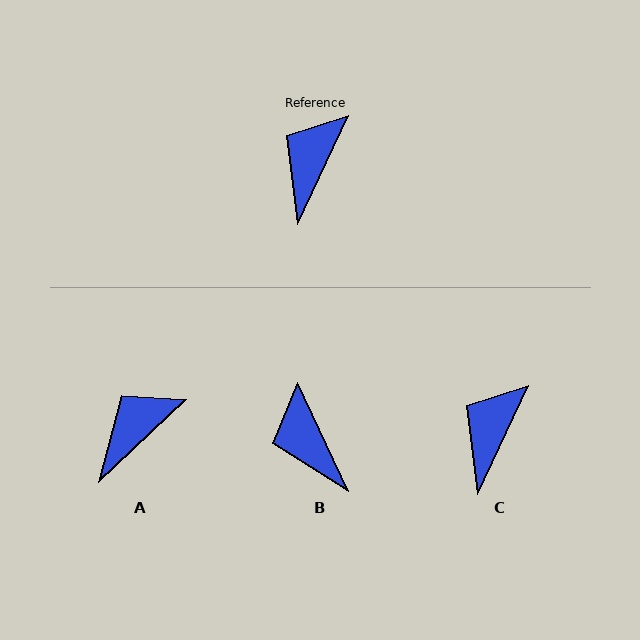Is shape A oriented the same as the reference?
No, it is off by about 22 degrees.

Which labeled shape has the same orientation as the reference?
C.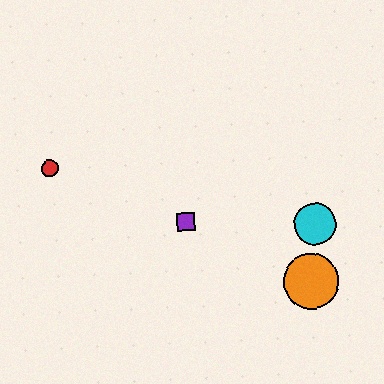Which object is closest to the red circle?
The purple square is closest to the red circle.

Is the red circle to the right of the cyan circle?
No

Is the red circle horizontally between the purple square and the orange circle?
No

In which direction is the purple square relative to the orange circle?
The purple square is to the left of the orange circle.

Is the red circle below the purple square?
No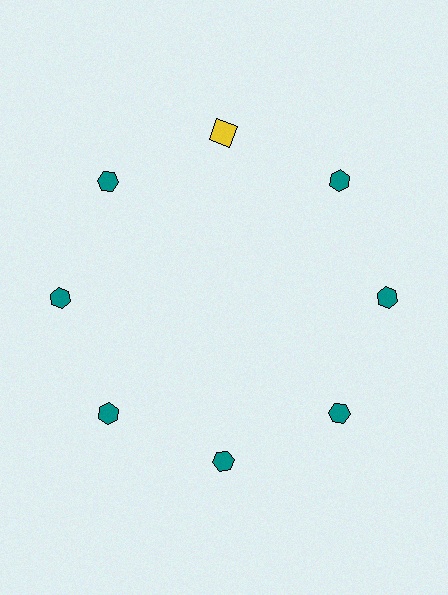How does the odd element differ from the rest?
It differs in both color (yellow instead of teal) and shape (square instead of hexagon).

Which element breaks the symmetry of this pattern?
The yellow square at roughly the 12 o'clock position breaks the symmetry. All other shapes are teal hexagons.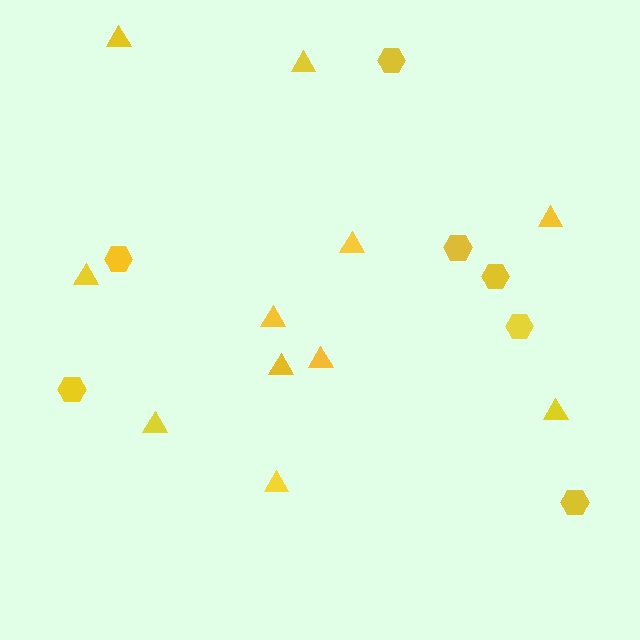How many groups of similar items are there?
There are 2 groups: one group of triangles (11) and one group of hexagons (7).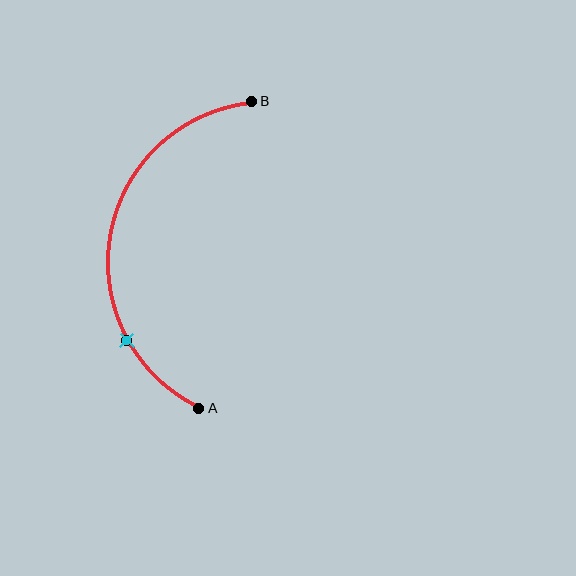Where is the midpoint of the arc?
The arc midpoint is the point on the curve farthest from the straight line joining A and B. It sits to the left of that line.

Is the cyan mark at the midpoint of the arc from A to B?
No. The cyan mark lies on the arc but is closer to endpoint A. The arc midpoint would be at the point on the curve equidistant along the arc from both A and B.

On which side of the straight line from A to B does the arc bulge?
The arc bulges to the left of the straight line connecting A and B.